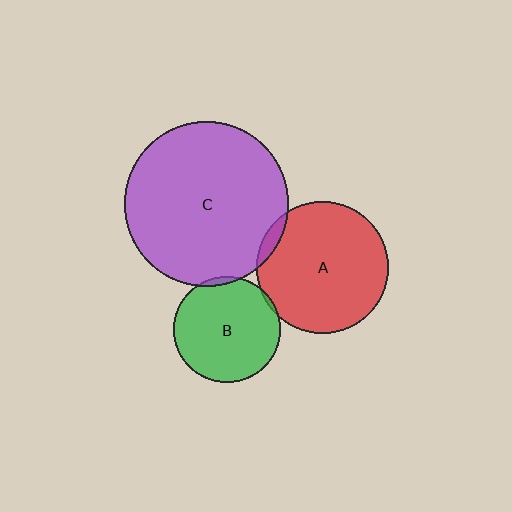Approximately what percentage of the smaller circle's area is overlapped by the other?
Approximately 5%.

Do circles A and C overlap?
Yes.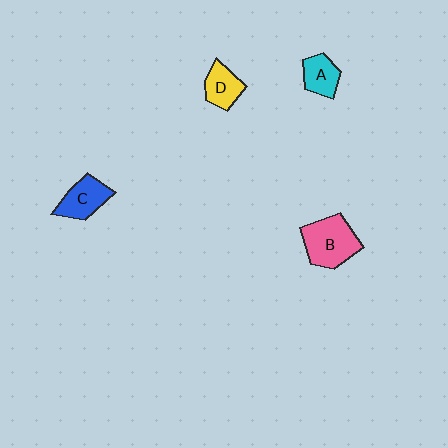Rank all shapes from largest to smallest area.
From largest to smallest: B (pink), C (blue), D (yellow), A (cyan).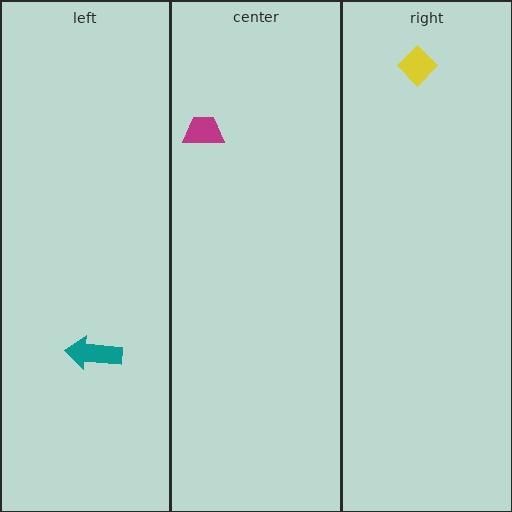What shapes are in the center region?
The magenta trapezoid.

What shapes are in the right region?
The yellow diamond.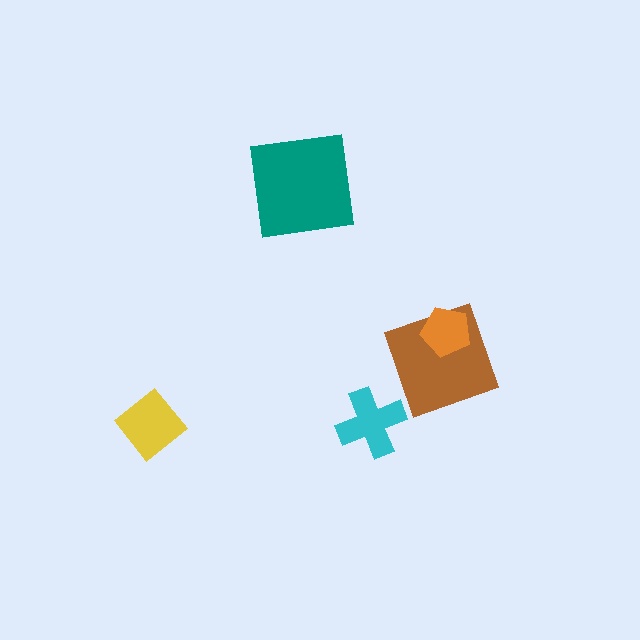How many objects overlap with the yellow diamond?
0 objects overlap with the yellow diamond.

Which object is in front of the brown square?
The orange pentagon is in front of the brown square.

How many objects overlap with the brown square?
1 object overlaps with the brown square.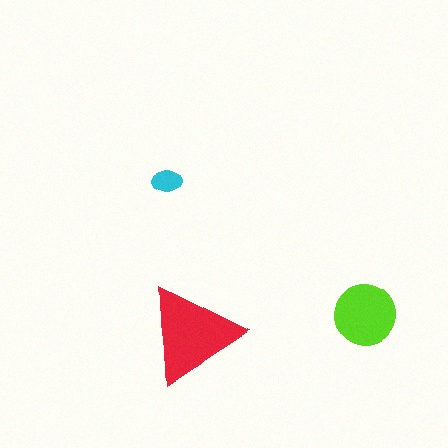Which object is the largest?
The red triangle.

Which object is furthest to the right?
The lime circle is rightmost.